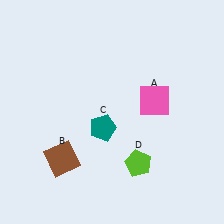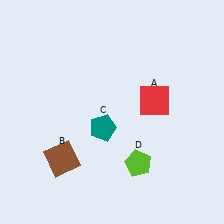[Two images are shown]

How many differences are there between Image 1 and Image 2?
There is 1 difference between the two images.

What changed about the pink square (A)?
In Image 1, A is pink. In Image 2, it changed to red.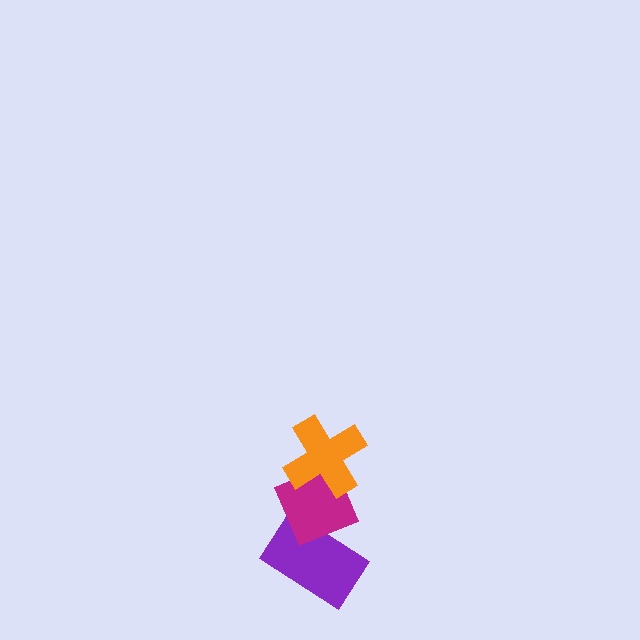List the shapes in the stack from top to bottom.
From top to bottom: the orange cross, the magenta diamond, the purple rectangle.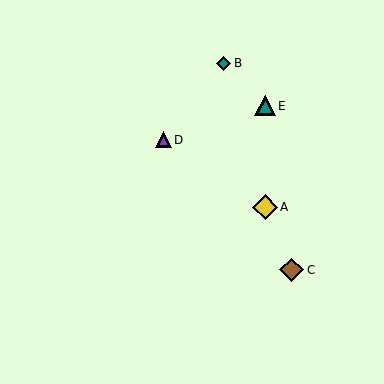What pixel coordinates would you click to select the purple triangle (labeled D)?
Click at (163, 140) to select the purple triangle D.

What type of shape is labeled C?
Shape C is a brown diamond.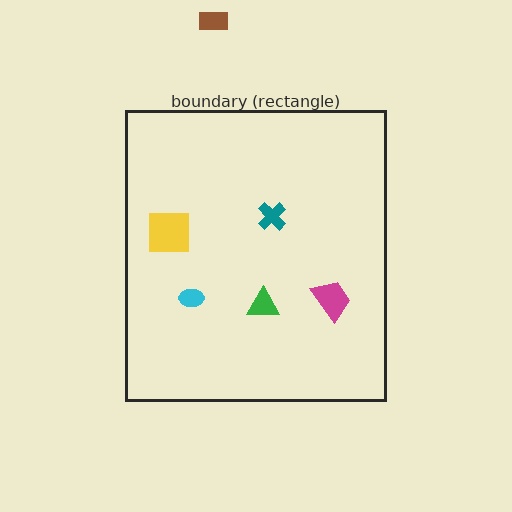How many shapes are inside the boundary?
5 inside, 1 outside.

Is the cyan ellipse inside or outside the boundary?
Inside.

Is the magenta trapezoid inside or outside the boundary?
Inside.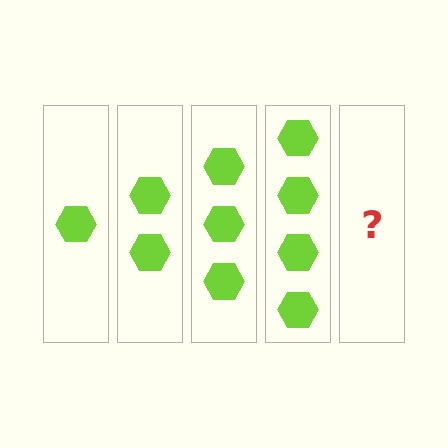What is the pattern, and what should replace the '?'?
The pattern is that each step adds one more hexagon. The '?' should be 5 hexagons.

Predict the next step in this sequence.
The next step is 5 hexagons.